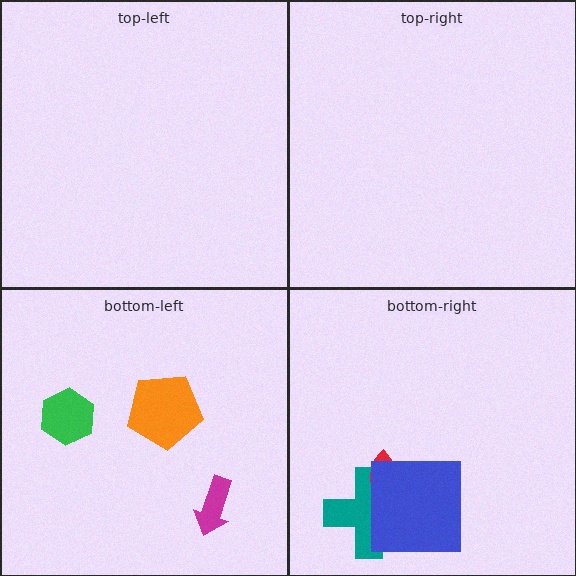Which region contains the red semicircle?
The bottom-right region.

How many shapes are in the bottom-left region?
3.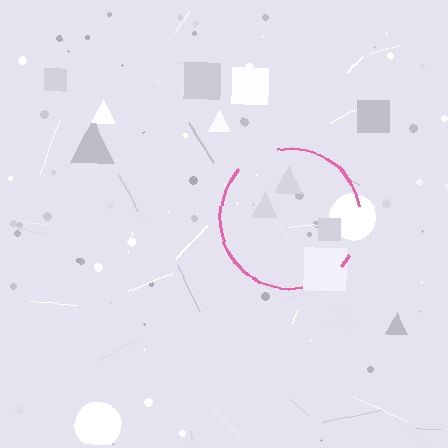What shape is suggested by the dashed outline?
The dashed outline suggests a circle.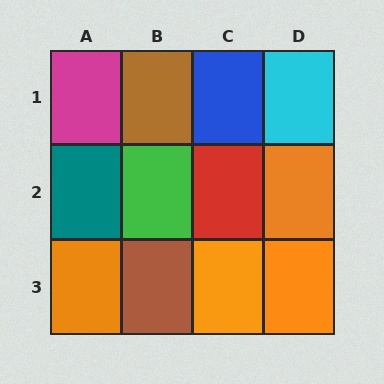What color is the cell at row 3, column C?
Orange.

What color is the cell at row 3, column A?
Orange.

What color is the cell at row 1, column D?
Cyan.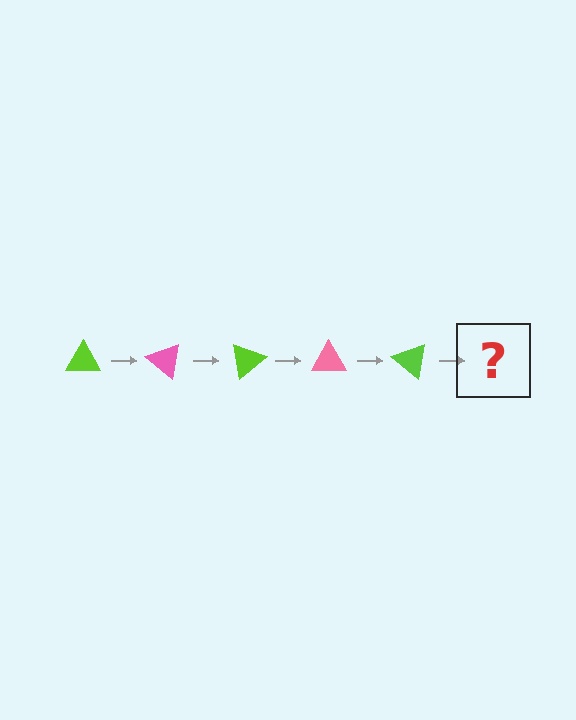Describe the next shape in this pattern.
It should be a pink triangle, rotated 200 degrees from the start.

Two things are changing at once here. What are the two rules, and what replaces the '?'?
The two rules are that it rotates 40 degrees each step and the color cycles through lime and pink. The '?' should be a pink triangle, rotated 200 degrees from the start.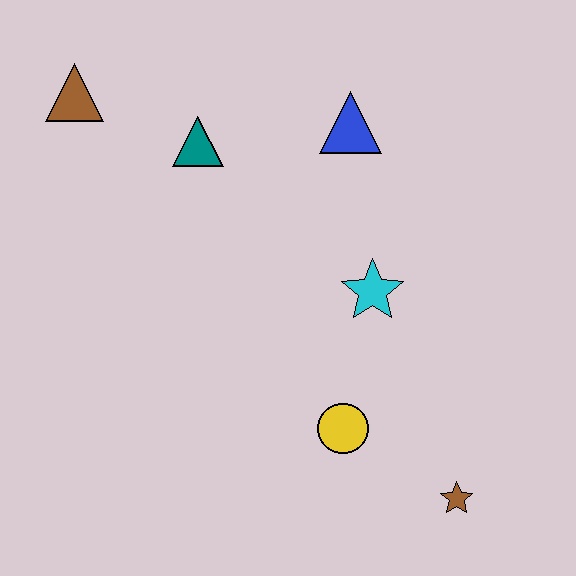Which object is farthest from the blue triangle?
The brown star is farthest from the blue triangle.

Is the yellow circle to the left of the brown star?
Yes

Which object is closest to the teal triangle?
The brown triangle is closest to the teal triangle.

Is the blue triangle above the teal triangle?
Yes